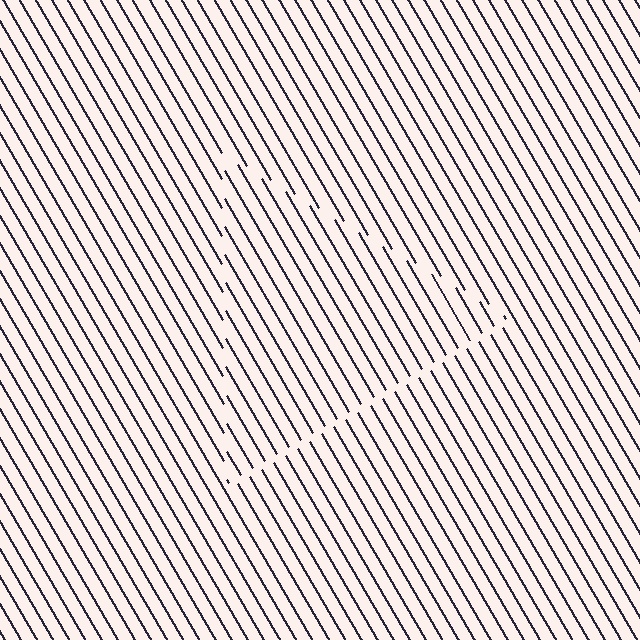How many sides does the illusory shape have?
3 sides — the line-ends trace a triangle.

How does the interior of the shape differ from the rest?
The interior of the shape contains the same grating, shifted by half a period — the contour is defined by the phase discontinuity where line-ends from the inner and outer gratings abut.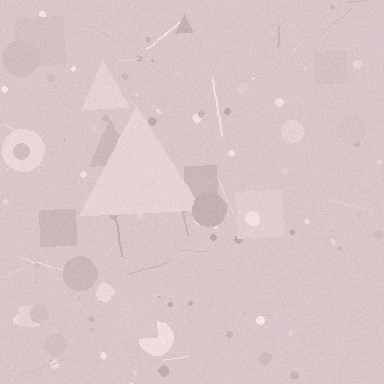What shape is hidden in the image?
A triangle is hidden in the image.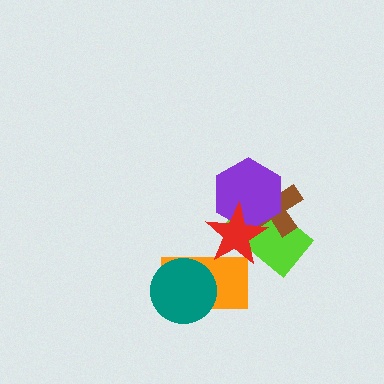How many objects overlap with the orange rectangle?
2 objects overlap with the orange rectangle.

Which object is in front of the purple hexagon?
The red star is in front of the purple hexagon.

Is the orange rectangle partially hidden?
Yes, it is partially covered by another shape.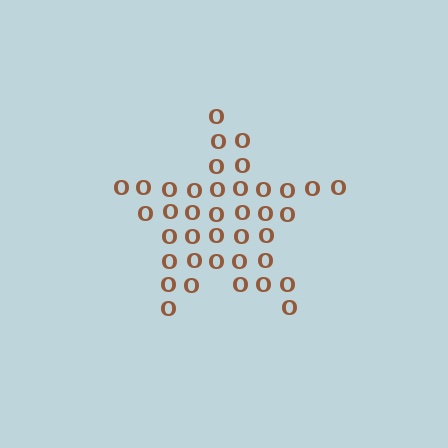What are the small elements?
The small elements are letter O's.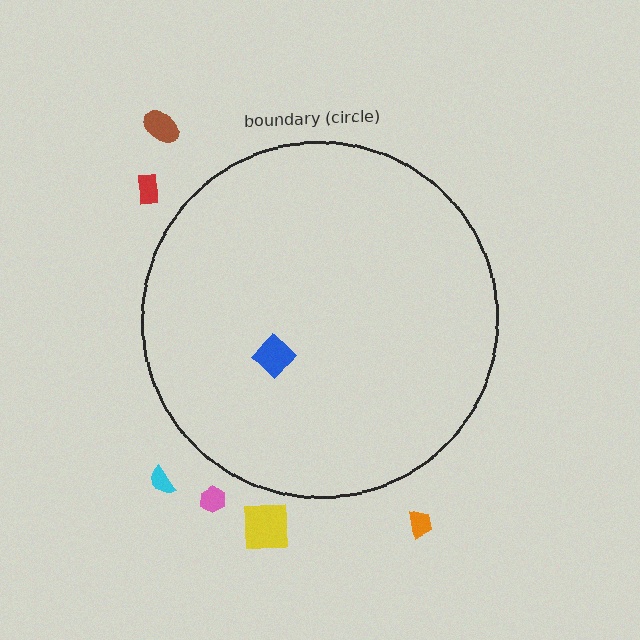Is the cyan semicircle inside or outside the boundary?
Outside.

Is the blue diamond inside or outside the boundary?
Inside.